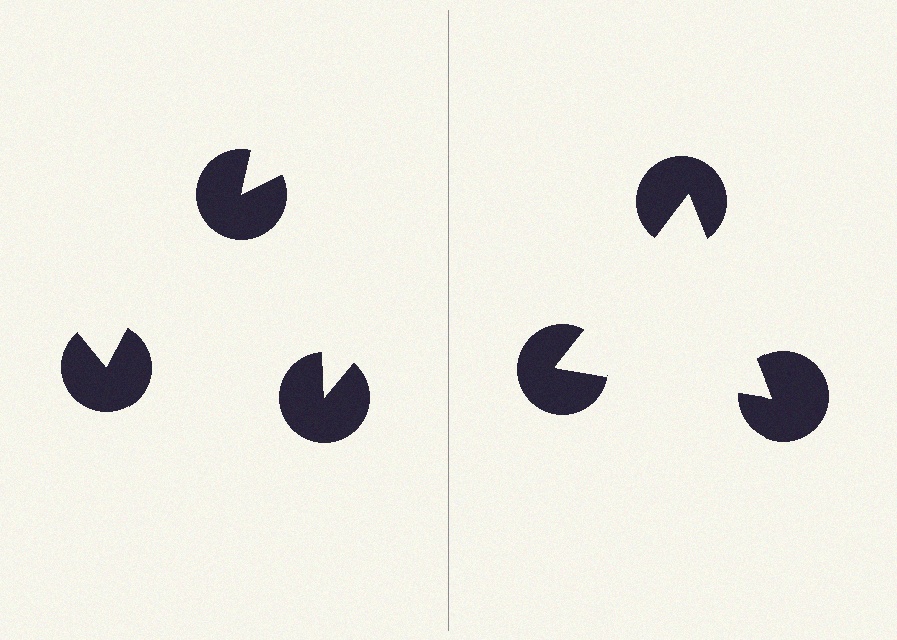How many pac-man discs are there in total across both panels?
6 — 3 on each side.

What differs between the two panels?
The pac-man discs are positioned identically on both sides; only the wedge orientations differ. On the right they align to a triangle; on the left they are misaligned.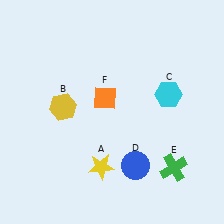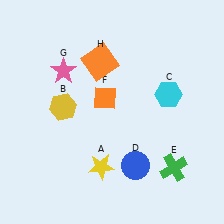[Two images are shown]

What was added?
A pink star (G), an orange square (H) were added in Image 2.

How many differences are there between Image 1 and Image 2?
There are 2 differences between the two images.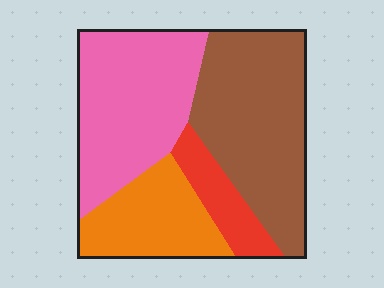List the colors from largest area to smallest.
From largest to smallest: brown, pink, orange, red.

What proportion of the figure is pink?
Pink covers about 35% of the figure.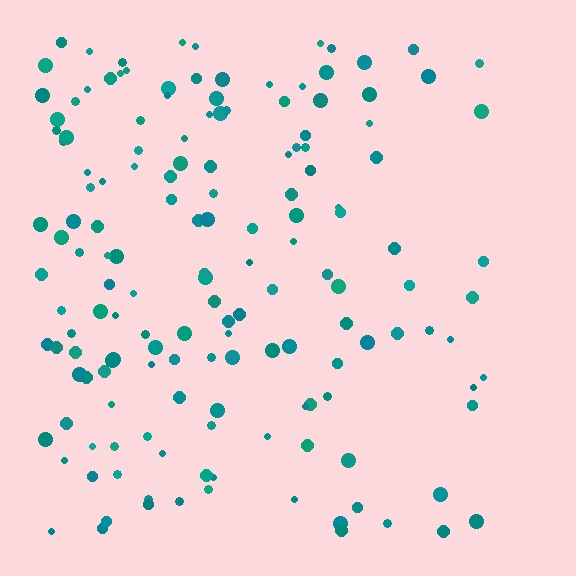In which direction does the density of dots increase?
From right to left, with the left side densest.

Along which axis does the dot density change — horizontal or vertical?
Horizontal.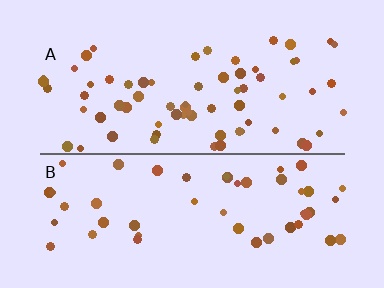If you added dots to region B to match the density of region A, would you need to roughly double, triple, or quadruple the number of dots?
Approximately double.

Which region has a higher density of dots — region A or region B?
A (the top).